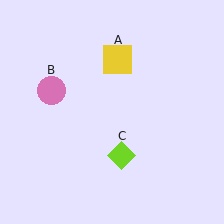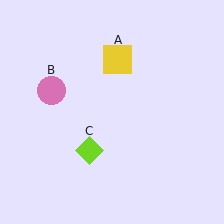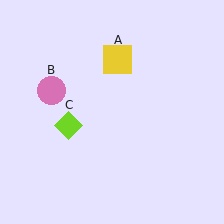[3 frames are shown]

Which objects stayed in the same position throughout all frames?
Yellow square (object A) and pink circle (object B) remained stationary.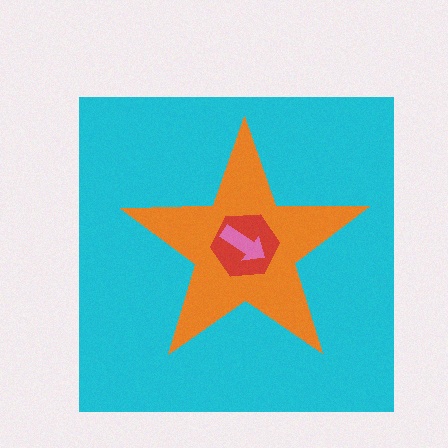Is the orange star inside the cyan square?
Yes.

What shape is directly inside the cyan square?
The orange star.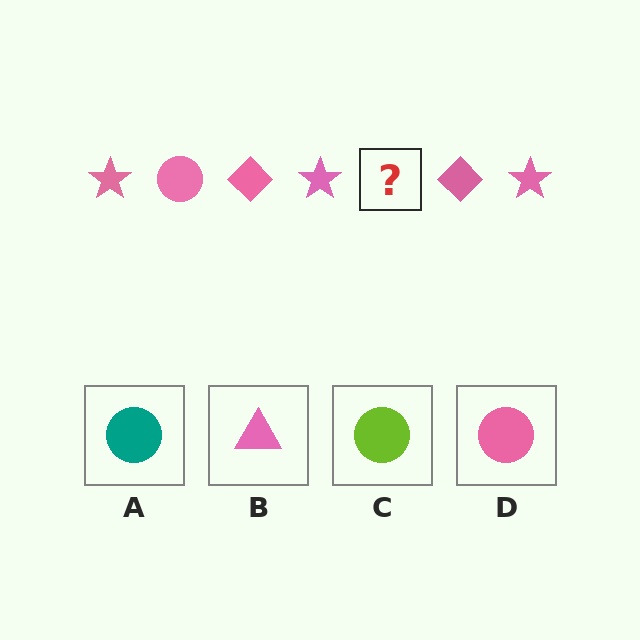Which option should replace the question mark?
Option D.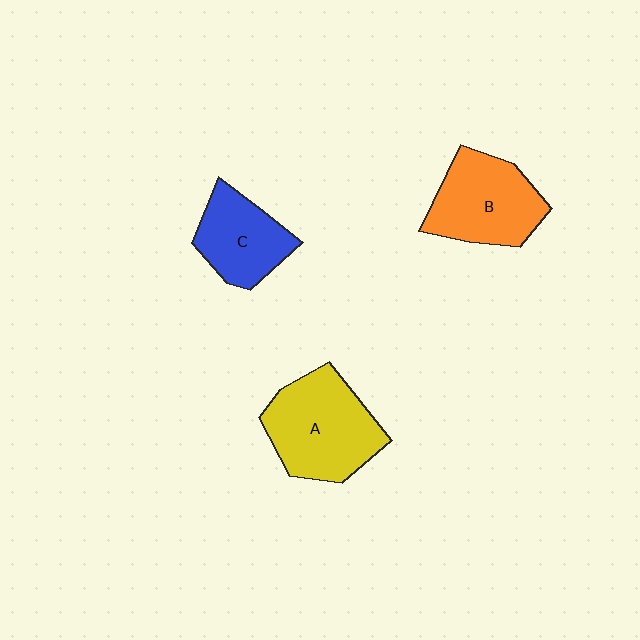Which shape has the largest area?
Shape A (yellow).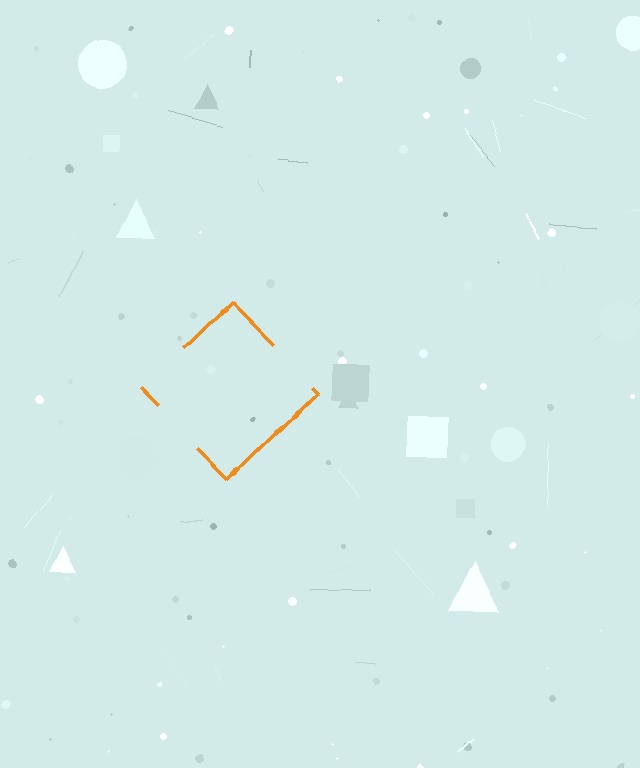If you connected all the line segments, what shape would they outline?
They would outline a diamond.